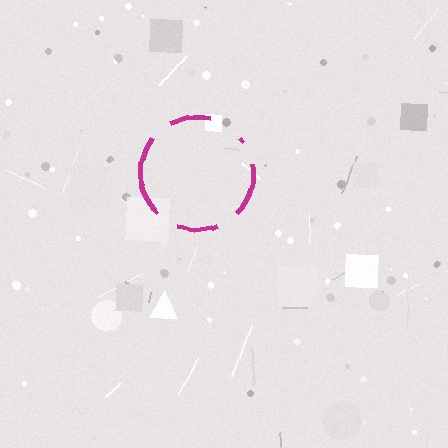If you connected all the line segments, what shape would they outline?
They would outline a circle.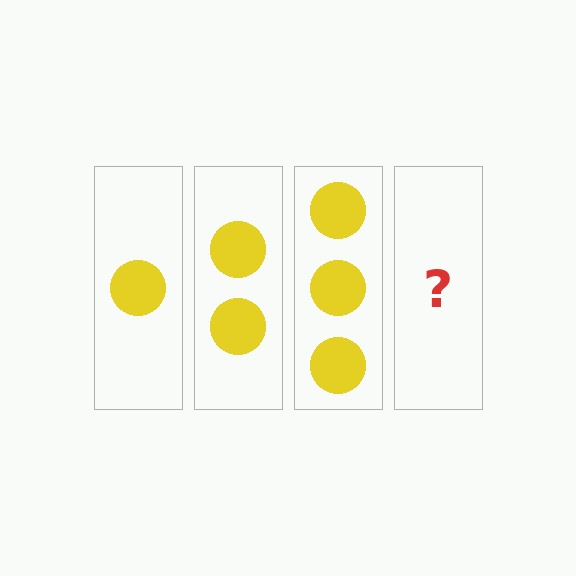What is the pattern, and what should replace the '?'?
The pattern is that each step adds one more circle. The '?' should be 4 circles.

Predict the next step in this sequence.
The next step is 4 circles.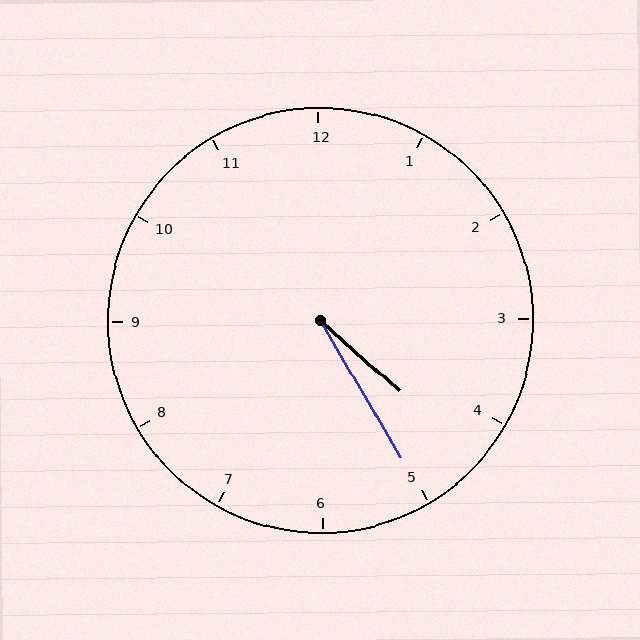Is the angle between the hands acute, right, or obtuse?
It is acute.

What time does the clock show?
4:25.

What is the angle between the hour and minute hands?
Approximately 18 degrees.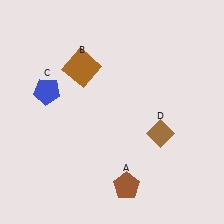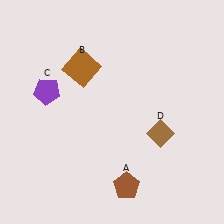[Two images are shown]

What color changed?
The pentagon (C) changed from blue in Image 1 to purple in Image 2.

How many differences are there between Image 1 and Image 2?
There is 1 difference between the two images.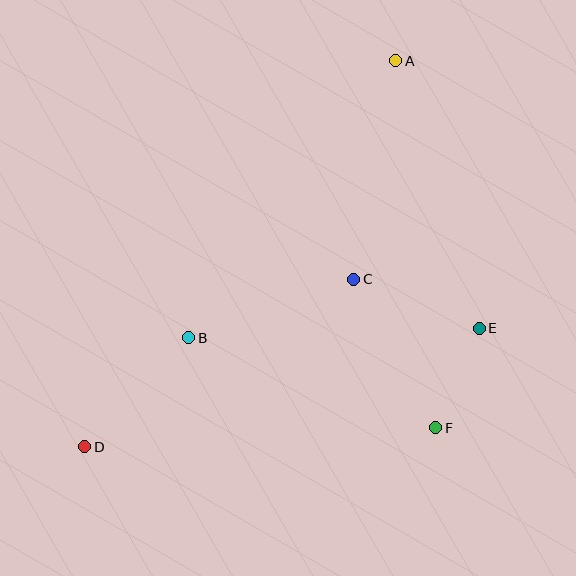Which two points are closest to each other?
Points E and F are closest to each other.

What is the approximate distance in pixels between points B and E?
The distance between B and E is approximately 290 pixels.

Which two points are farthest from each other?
Points A and D are farthest from each other.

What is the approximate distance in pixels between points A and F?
The distance between A and F is approximately 369 pixels.